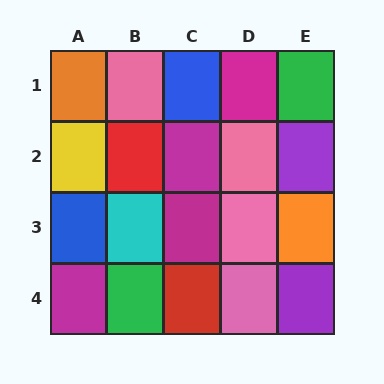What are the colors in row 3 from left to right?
Blue, cyan, magenta, pink, orange.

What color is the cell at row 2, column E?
Purple.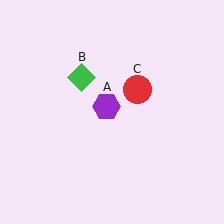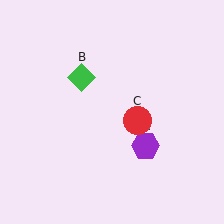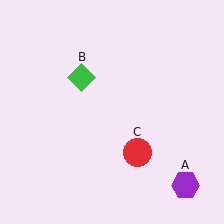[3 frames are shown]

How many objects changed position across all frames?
2 objects changed position: purple hexagon (object A), red circle (object C).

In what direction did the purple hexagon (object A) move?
The purple hexagon (object A) moved down and to the right.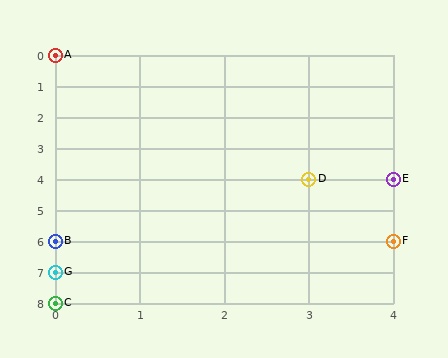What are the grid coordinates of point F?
Point F is at grid coordinates (4, 6).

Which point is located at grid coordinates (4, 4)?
Point E is at (4, 4).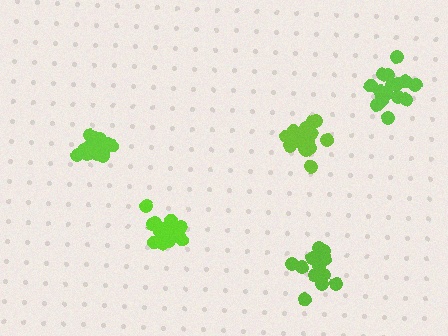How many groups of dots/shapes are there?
There are 5 groups.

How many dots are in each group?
Group 1: 17 dots, Group 2: 15 dots, Group 3: 15 dots, Group 4: 18 dots, Group 5: 16 dots (81 total).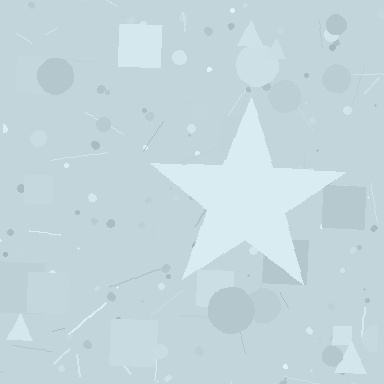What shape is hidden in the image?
A star is hidden in the image.